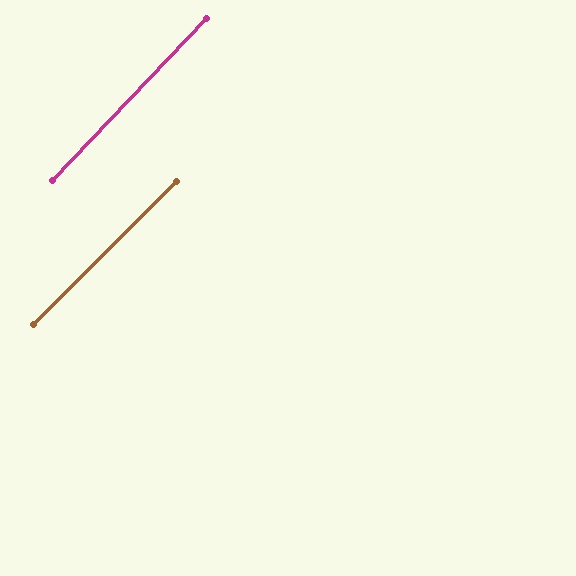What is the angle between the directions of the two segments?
Approximately 1 degree.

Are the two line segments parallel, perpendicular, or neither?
Parallel — their directions differ by only 1.4°.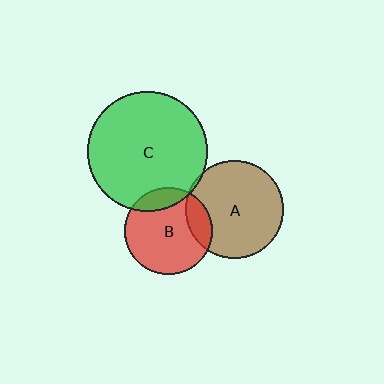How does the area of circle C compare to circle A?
Approximately 1.5 times.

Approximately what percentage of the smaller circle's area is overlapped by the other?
Approximately 5%.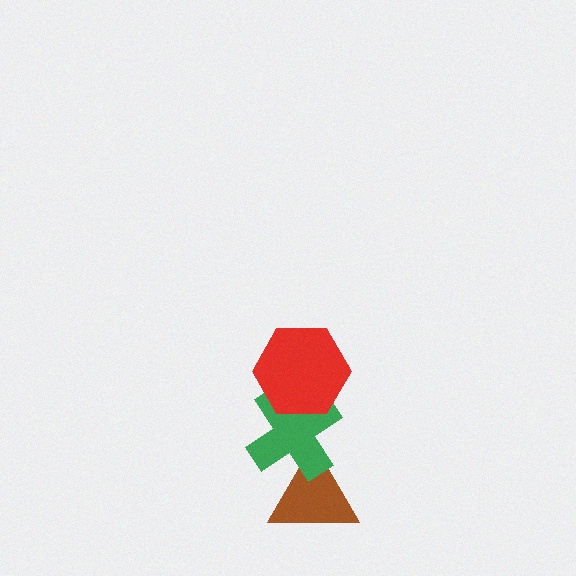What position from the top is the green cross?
The green cross is 2nd from the top.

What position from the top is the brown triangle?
The brown triangle is 3rd from the top.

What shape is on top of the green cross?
The red hexagon is on top of the green cross.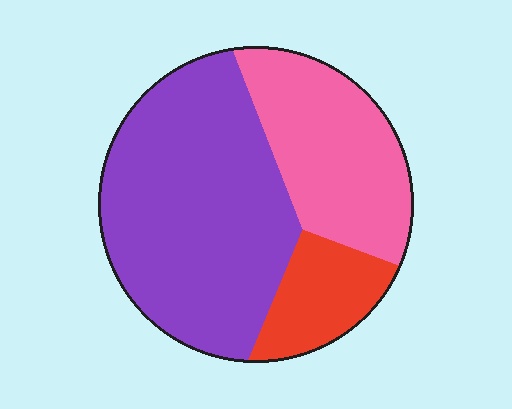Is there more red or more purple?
Purple.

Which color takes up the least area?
Red, at roughly 15%.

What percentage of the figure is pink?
Pink covers roughly 30% of the figure.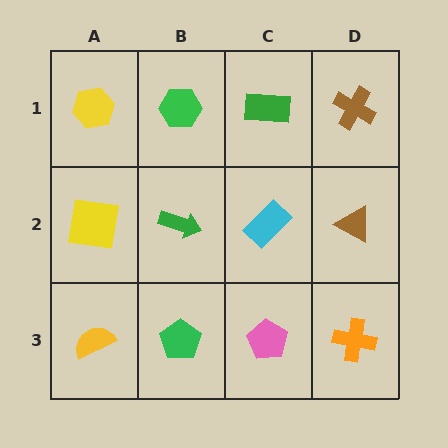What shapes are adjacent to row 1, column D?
A brown triangle (row 2, column D), a green rectangle (row 1, column C).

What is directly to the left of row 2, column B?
A yellow square.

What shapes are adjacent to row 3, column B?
A green arrow (row 2, column B), a yellow semicircle (row 3, column A), a pink pentagon (row 3, column C).